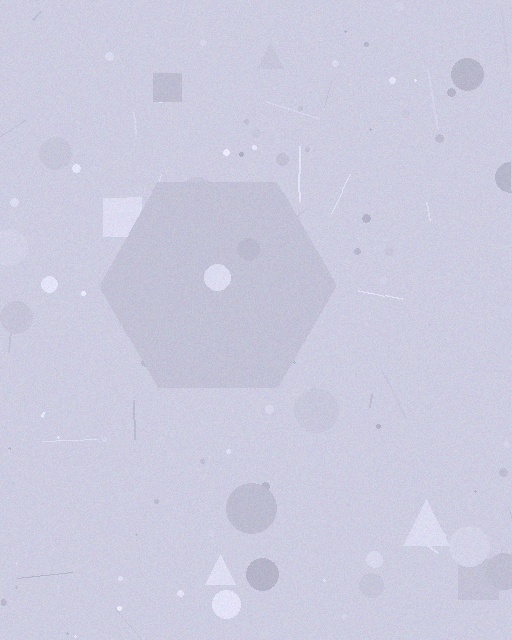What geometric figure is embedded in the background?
A hexagon is embedded in the background.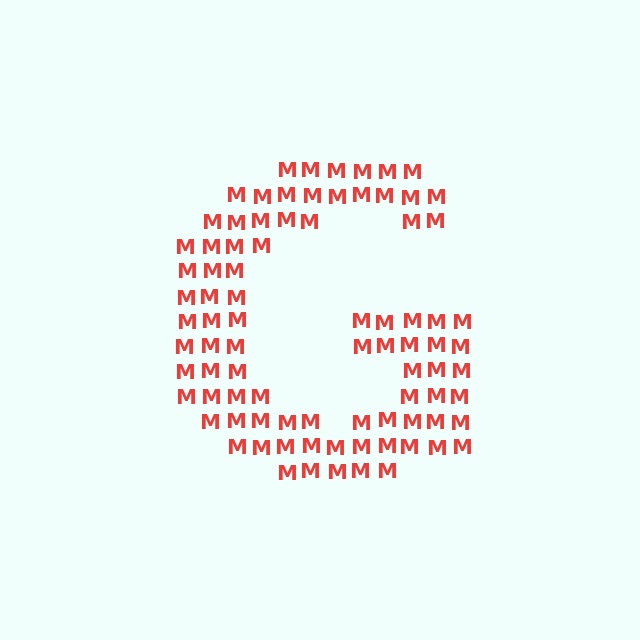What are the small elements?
The small elements are letter M's.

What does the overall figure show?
The overall figure shows the letter G.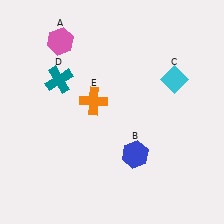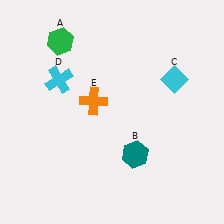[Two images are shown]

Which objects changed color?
A changed from pink to green. B changed from blue to teal. D changed from teal to cyan.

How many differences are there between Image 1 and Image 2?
There are 3 differences between the two images.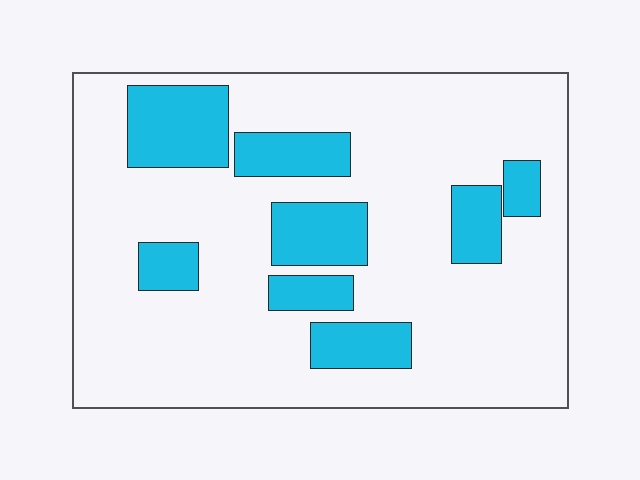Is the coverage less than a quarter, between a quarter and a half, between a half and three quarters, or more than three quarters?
Less than a quarter.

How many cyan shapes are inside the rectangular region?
8.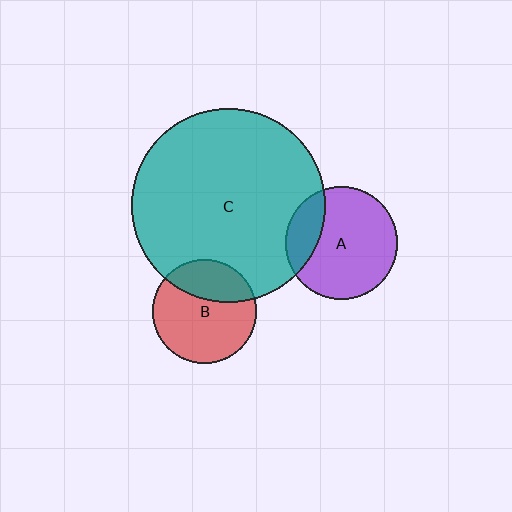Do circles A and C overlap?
Yes.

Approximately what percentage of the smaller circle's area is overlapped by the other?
Approximately 20%.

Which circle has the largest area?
Circle C (teal).